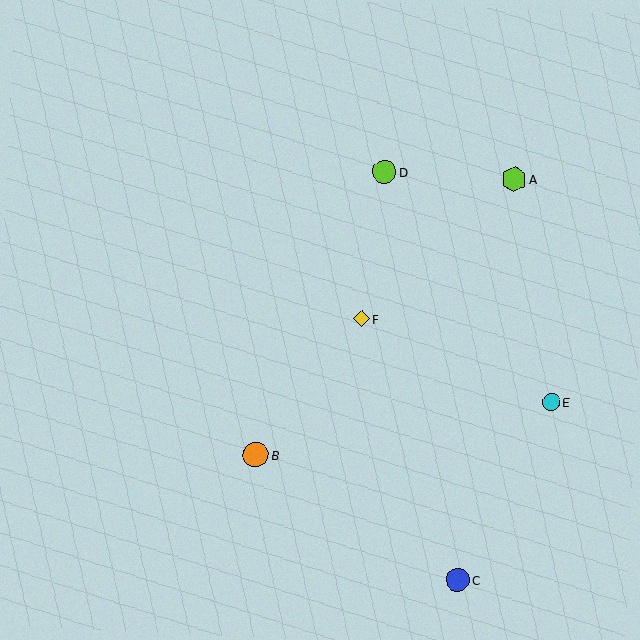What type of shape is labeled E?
Shape E is a cyan circle.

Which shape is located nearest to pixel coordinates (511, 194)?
The lime hexagon (labeled A) at (514, 179) is nearest to that location.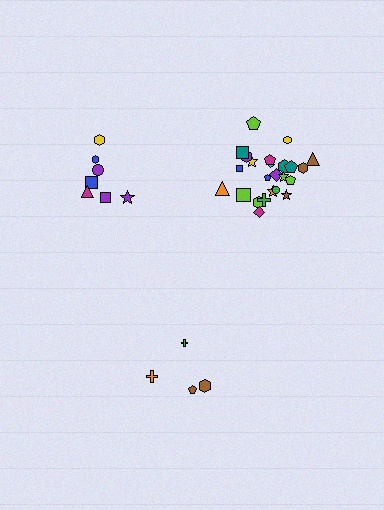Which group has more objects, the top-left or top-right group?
The top-right group.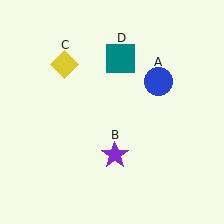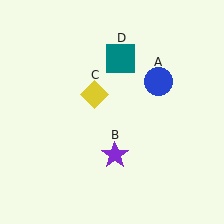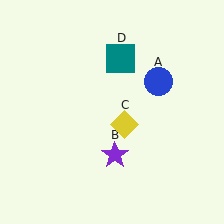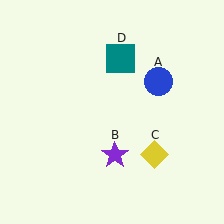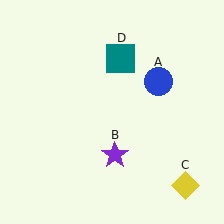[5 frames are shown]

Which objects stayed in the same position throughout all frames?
Blue circle (object A) and purple star (object B) and teal square (object D) remained stationary.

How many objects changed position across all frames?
1 object changed position: yellow diamond (object C).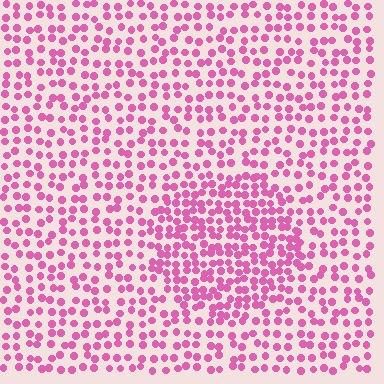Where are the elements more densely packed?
The elements are more densely packed inside the circle boundary.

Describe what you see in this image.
The image contains small pink elements arranged at two different densities. A circle-shaped region is visible where the elements are more densely packed than the surrounding area.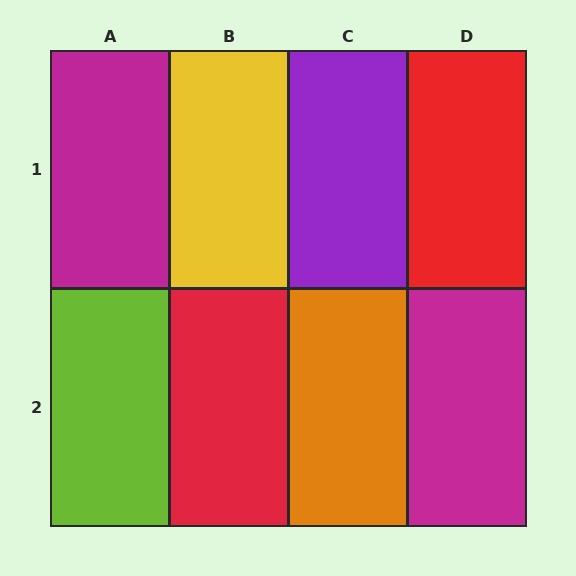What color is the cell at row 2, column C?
Orange.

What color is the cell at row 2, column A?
Lime.